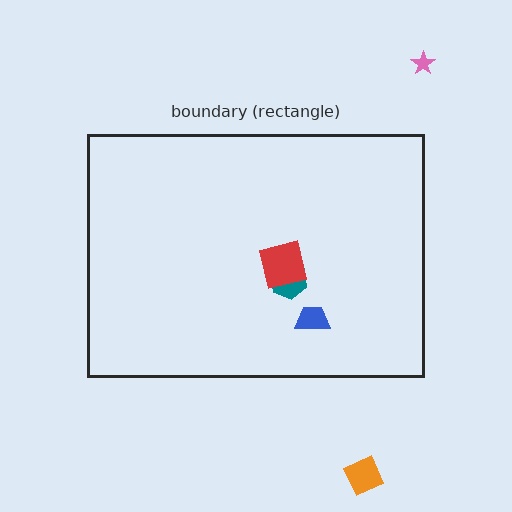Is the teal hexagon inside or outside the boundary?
Inside.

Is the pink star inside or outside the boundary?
Outside.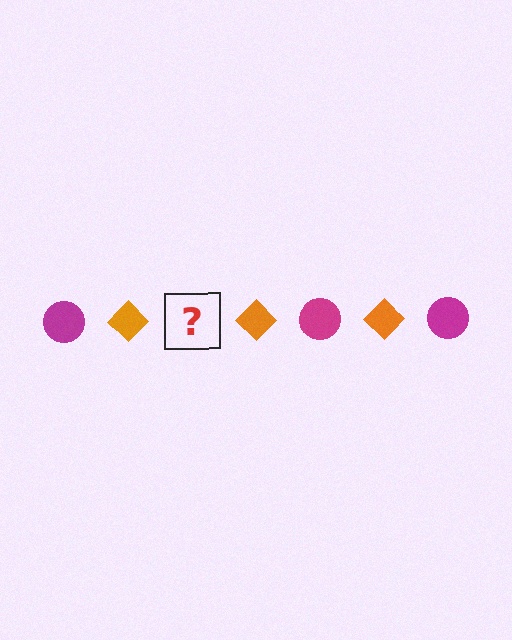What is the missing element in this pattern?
The missing element is a magenta circle.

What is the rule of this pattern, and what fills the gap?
The rule is that the pattern alternates between magenta circle and orange diamond. The gap should be filled with a magenta circle.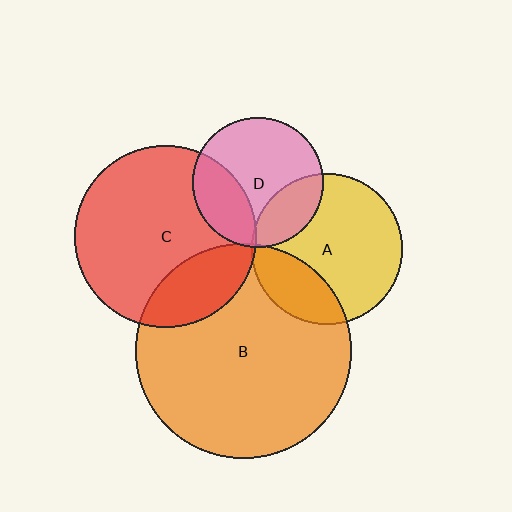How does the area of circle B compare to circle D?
Approximately 2.7 times.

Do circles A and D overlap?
Yes.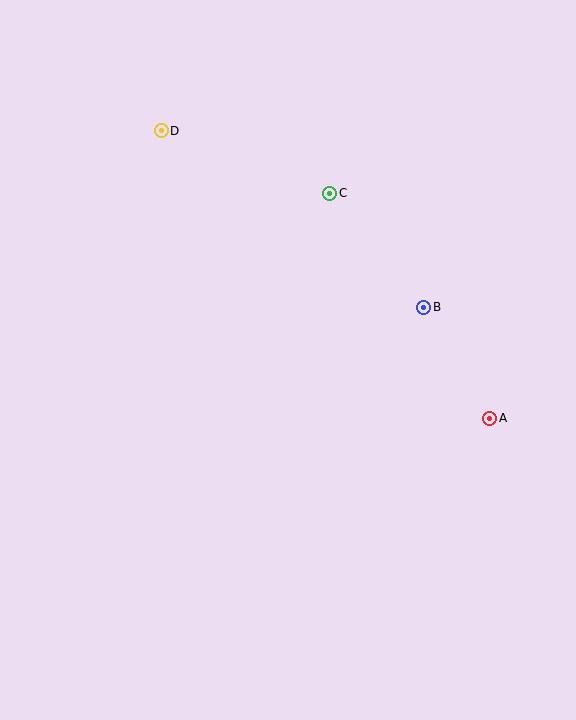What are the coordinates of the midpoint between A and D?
The midpoint between A and D is at (325, 275).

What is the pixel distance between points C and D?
The distance between C and D is 180 pixels.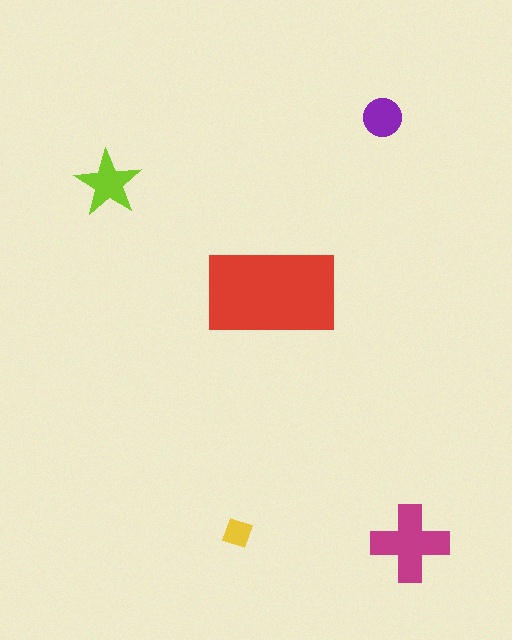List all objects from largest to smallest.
The red rectangle, the magenta cross, the lime star, the purple circle, the yellow diamond.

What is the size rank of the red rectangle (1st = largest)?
1st.